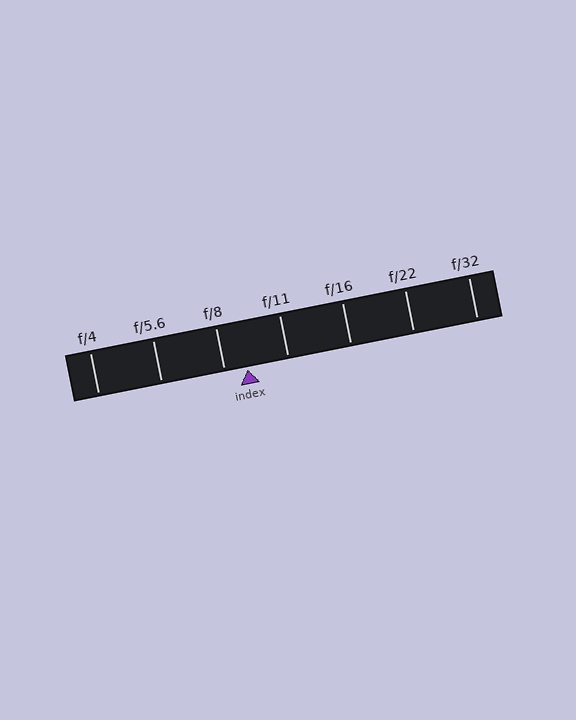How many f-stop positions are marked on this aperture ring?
There are 7 f-stop positions marked.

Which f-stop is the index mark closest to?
The index mark is closest to f/8.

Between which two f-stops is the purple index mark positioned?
The index mark is between f/8 and f/11.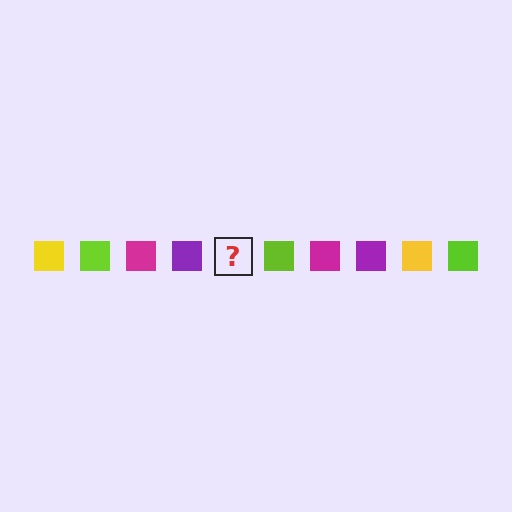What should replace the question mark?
The question mark should be replaced with a yellow square.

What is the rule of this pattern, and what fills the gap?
The rule is that the pattern cycles through yellow, lime, magenta, purple squares. The gap should be filled with a yellow square.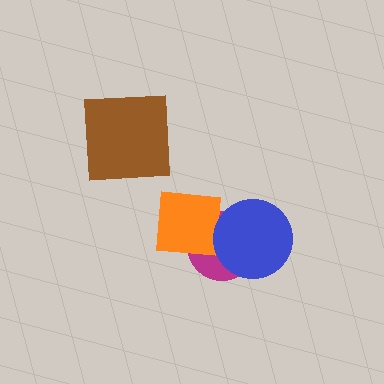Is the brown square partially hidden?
No, no other shape covers it.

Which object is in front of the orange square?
The blue circle is in front of the orange square.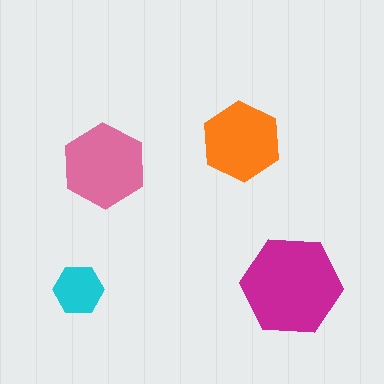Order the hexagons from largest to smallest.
the magenta one, the pink one, the orange one, the cyan one.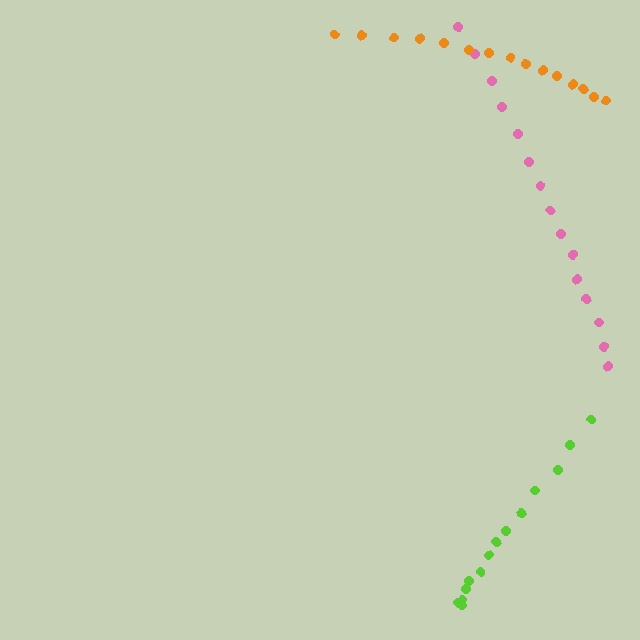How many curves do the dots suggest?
There are 3 distinct paths.